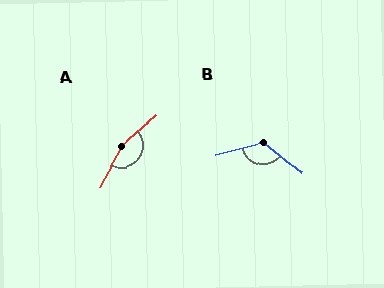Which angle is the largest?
A, at approximately 158 degrees.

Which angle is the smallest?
B, at approximately 126 degrees.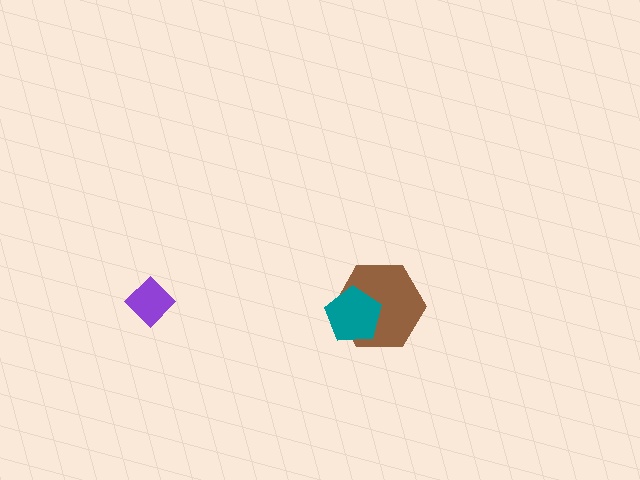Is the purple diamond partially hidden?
No, no other shape covers it.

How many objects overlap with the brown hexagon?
1 object overlaps with the brown hexagon.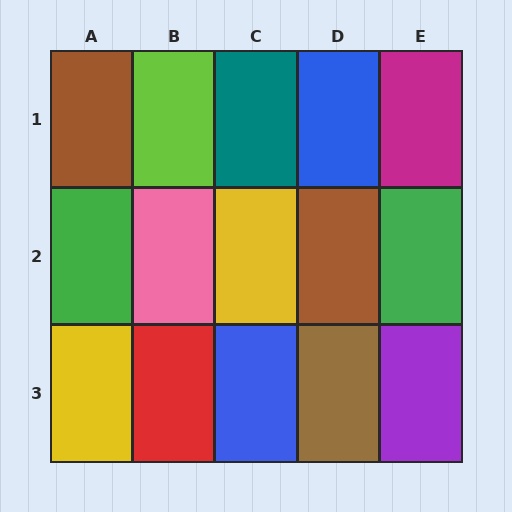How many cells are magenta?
1 cell is magenta.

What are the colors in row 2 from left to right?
Green, pink, yellow, brown, green.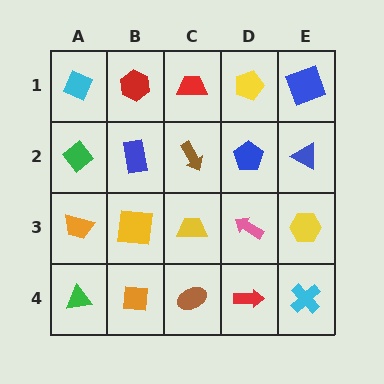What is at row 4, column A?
A green triangle.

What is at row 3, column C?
A yellow trapezoid.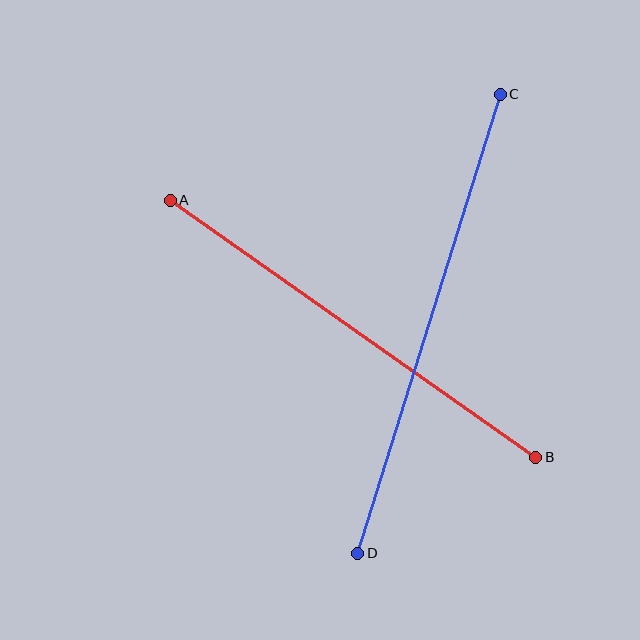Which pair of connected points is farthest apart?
Points C and D are farthest apart.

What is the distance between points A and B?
The distance is approximately 447 pixels.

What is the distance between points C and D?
The distance is approximately 480 pixels.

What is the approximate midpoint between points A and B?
The midpoint is at approximately (353, 329) pixels.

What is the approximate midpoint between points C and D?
The midpoint is at approximately (429, 324) pixels.